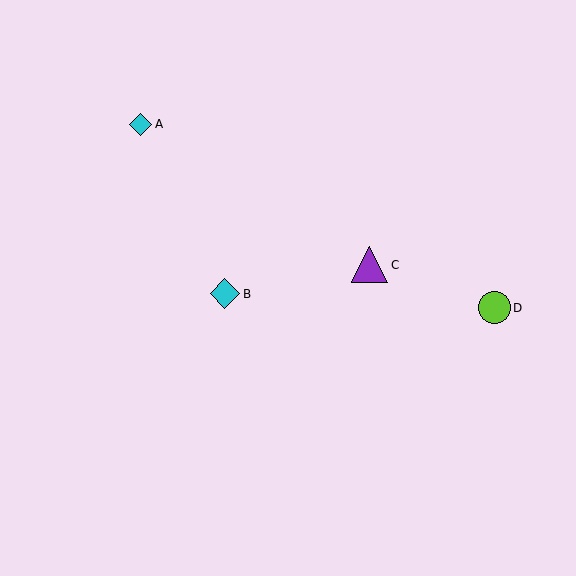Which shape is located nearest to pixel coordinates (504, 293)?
The lime circle (labeled D) at (494, 308) is nearest to that location.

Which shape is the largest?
The purple triangle (labeled C) is the largest.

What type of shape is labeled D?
Shape D is a lime circle.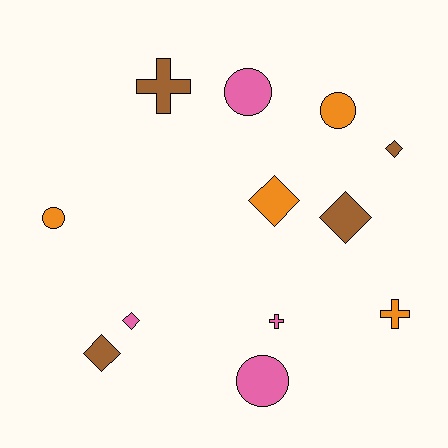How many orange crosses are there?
There is 1 orange cross.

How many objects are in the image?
There are 12 objects.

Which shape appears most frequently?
Diamond, with 5 objects.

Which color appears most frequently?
Pink, with 4 objects.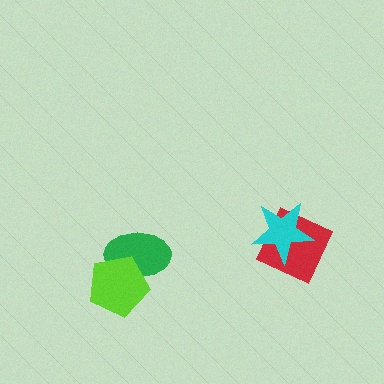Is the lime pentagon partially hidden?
No, no other shape covers it.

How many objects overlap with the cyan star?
1 object overlaps with the cyan star.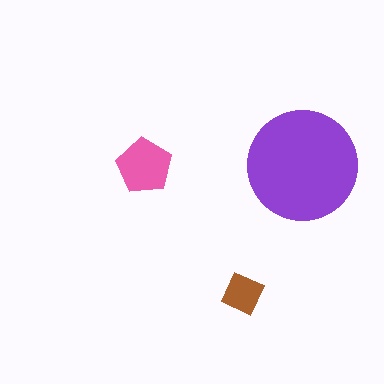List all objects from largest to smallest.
The purple circle, the pink pentagon, the brown square.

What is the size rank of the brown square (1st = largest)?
3rd.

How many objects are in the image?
There are 3 objects in the image.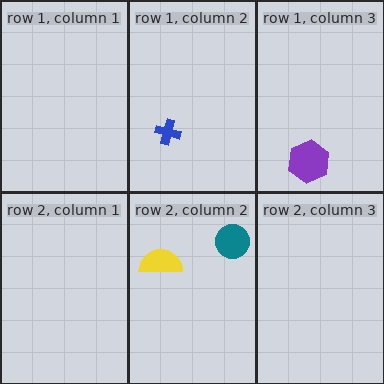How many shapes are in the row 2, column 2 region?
2.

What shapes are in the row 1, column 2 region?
The blue cross.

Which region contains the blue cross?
The row 1, column 2 region.